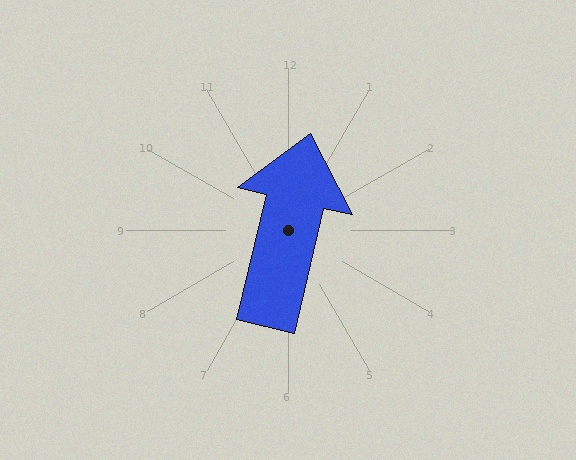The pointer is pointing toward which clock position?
Roughly 12 o'clock.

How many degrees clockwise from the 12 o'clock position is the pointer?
Approximately 13 degrees.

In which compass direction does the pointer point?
North.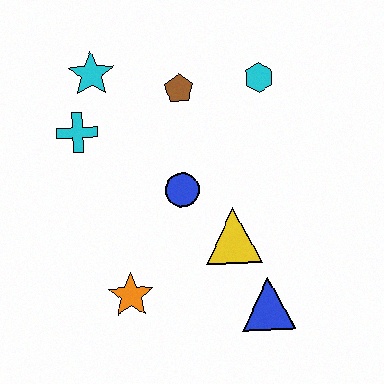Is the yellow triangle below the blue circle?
Yes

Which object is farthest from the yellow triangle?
The cyan star is farthest from the yellow triangle.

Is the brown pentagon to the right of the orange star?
Yes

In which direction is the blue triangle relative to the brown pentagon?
The blue triangle is below the brown pentagon.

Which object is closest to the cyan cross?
The cyan star is closest to the cyan cross.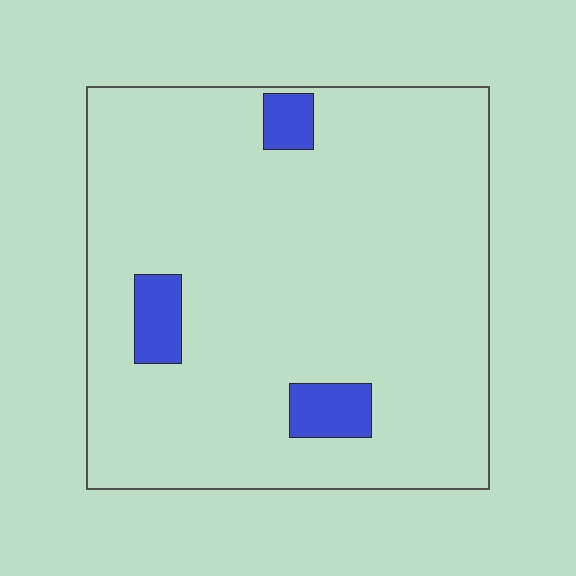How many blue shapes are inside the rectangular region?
3.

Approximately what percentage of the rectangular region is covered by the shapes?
Approximately 5%.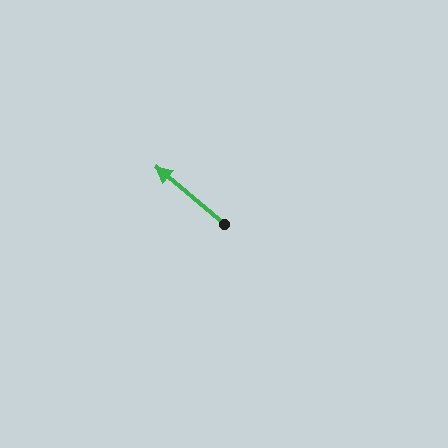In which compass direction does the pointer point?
Northwest.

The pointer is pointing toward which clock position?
Roughly 10 o'clock.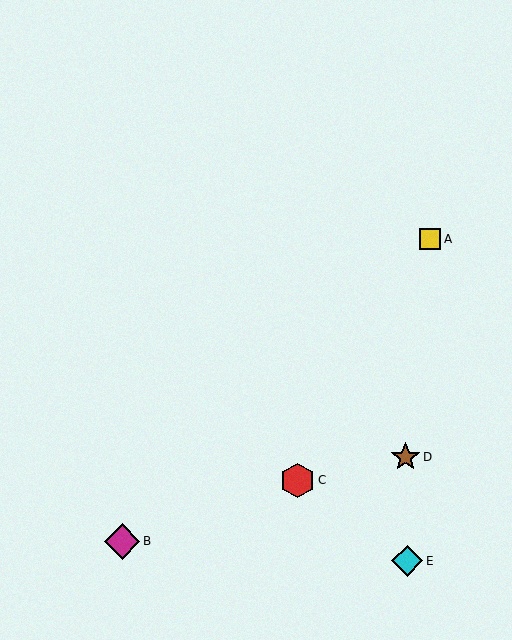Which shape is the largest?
The magenta diamond (labeled B) is the largest.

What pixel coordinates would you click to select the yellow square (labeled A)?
Click at (430, 239) to select the yellow square A.